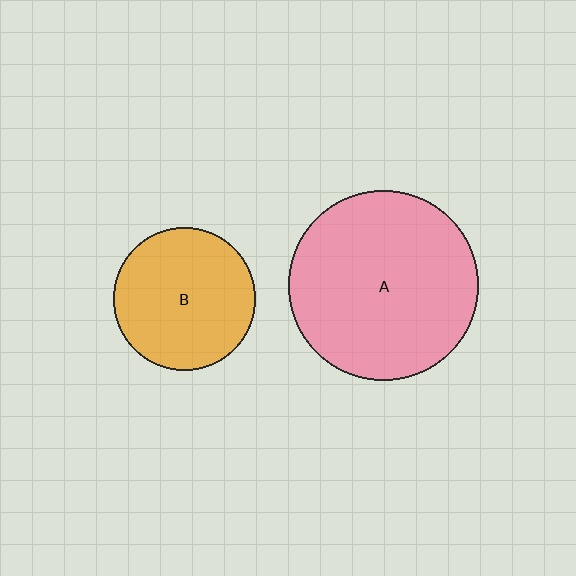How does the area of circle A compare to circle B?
Approximately 1.8 times.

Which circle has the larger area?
Circle A (pink).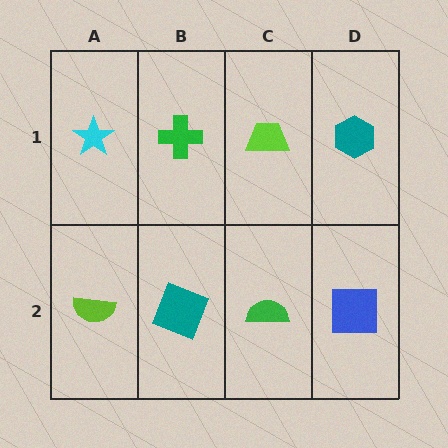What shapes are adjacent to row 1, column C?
A green semicircle (row 2, column C), a green cross (row 1, column B), a teal hexagon (row 1, column D).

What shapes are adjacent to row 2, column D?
A teal hexagon (row 1, column D), a green semicircle (row 2, column C).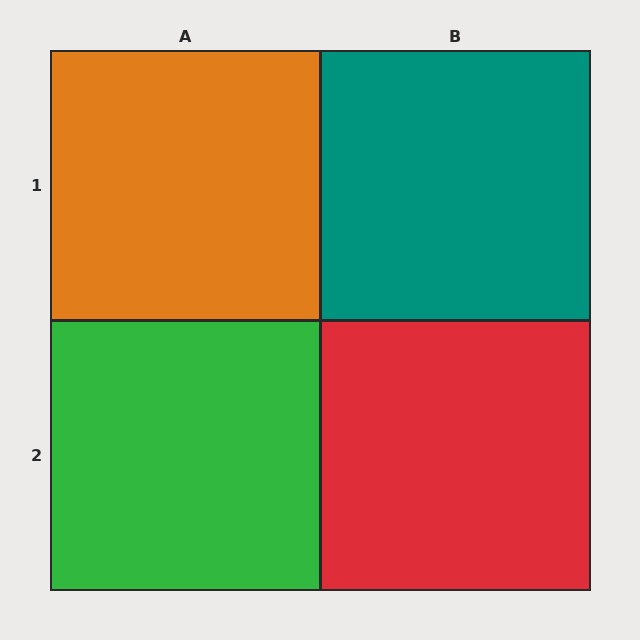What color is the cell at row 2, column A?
Green.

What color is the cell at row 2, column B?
Red.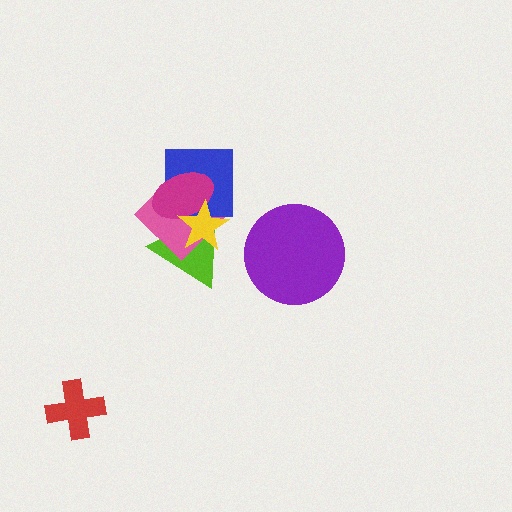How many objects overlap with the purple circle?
0 objects overlap with the purple circle.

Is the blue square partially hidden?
Yes, it is partially covered by another shape.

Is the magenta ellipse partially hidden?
Yes, it is partially covered by another shape.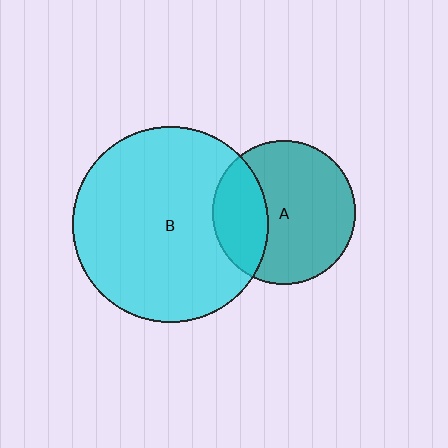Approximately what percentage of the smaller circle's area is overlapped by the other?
Approximately 30%.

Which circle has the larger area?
Circle B (cyan).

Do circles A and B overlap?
Yes.